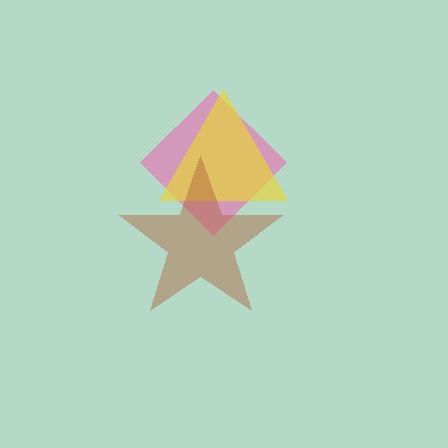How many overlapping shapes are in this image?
There are 3 overlapping shapes in the image.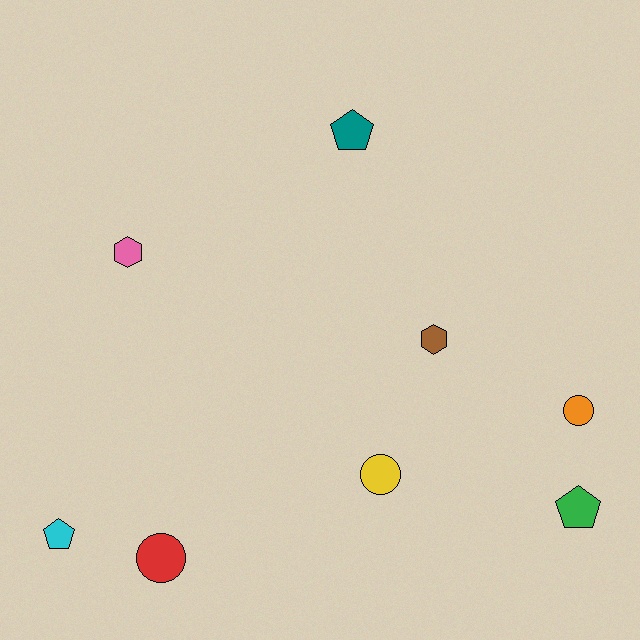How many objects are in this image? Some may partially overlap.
There are 8 objects.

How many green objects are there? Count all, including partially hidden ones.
There is 1 green object.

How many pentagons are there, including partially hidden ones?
There are 3 pentagons.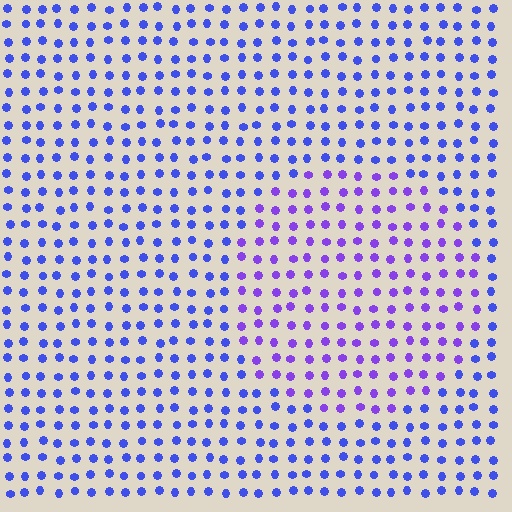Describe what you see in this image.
The image is filled with small blue elements in a uniform arrangement. A circle-shaped region is visible where the elements are tinted to a slightly different hue, forming a subtle color boundary.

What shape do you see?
I see a circle.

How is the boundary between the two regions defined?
The boundary is defined purely by a slight shift in hue (about 32 degrees). Spacing, size, and orientation are identical on both sides.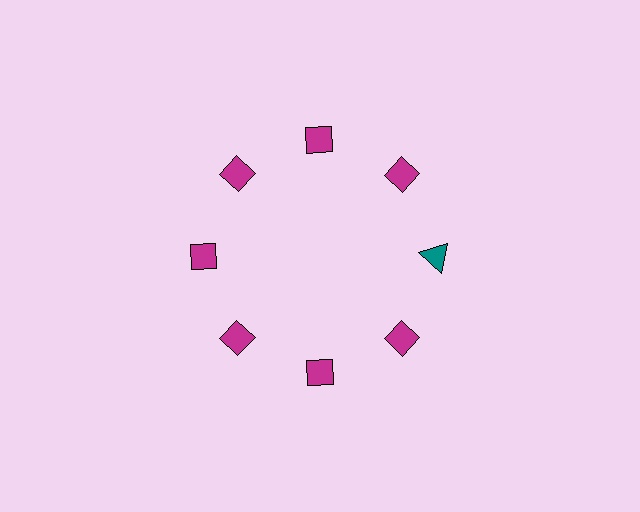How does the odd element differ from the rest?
It differs in both color (teal instead of magenta) and shape (triangle instead of diamond).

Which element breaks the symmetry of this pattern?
The teal triangle at roughly the 3 o'clock position breaks the symmetry. All other shapes are magenta diamonds.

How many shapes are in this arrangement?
There are 8 shapes arranged in a ring pattern.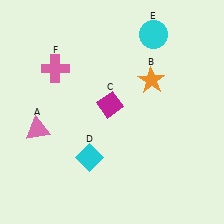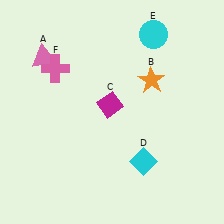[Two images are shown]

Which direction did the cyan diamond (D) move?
The cyan diamond (D) moved right.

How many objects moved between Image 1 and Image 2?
2 objects moved between the two images.